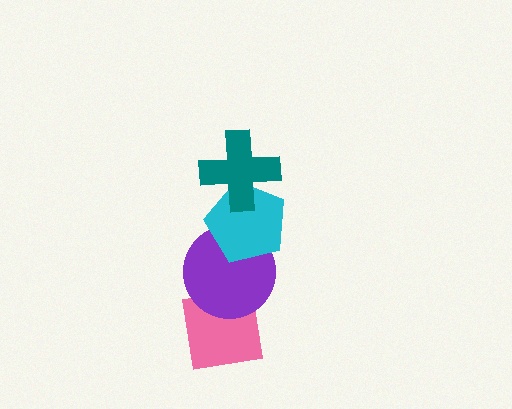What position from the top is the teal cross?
The teal cross is 1st from the top.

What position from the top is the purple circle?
The purple circle is 3rd from the top.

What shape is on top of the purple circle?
The cyan pentagon is on top of the purple circle.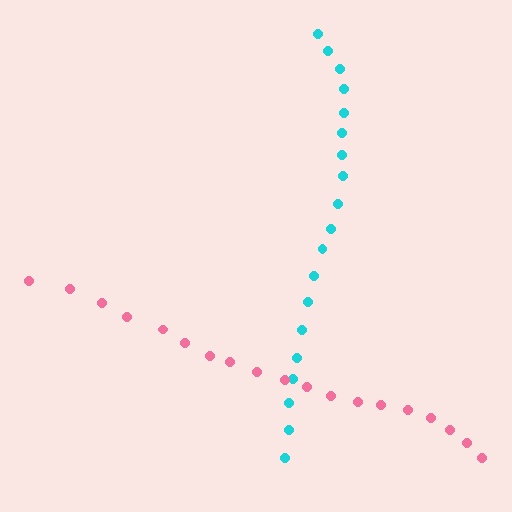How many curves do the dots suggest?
There are 2 distinct paths.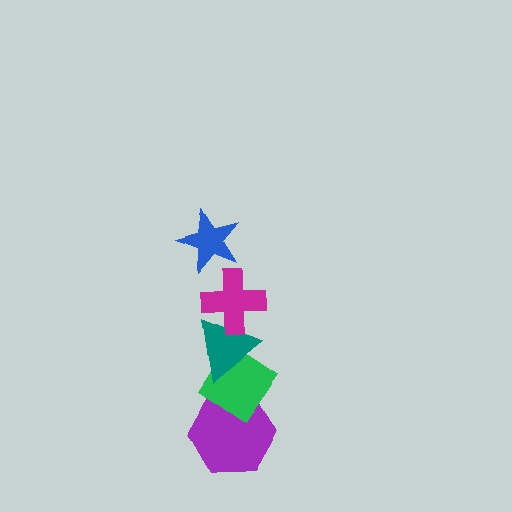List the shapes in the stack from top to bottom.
From top to bottom: the blue star, the magenta cross, the teal triangle, the green diamond, the purple hexagon.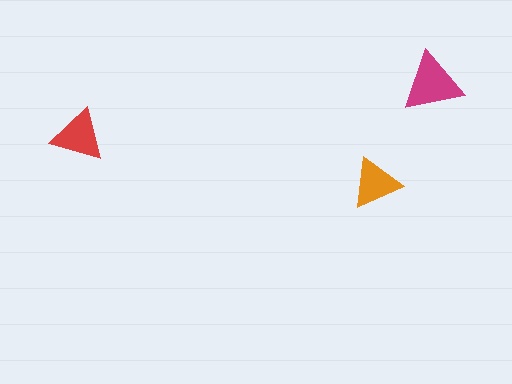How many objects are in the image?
There are 3 objects in the image.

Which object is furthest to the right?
The magenta triangle is rightmost.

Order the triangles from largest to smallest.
the magenta one, the red one, the orange one.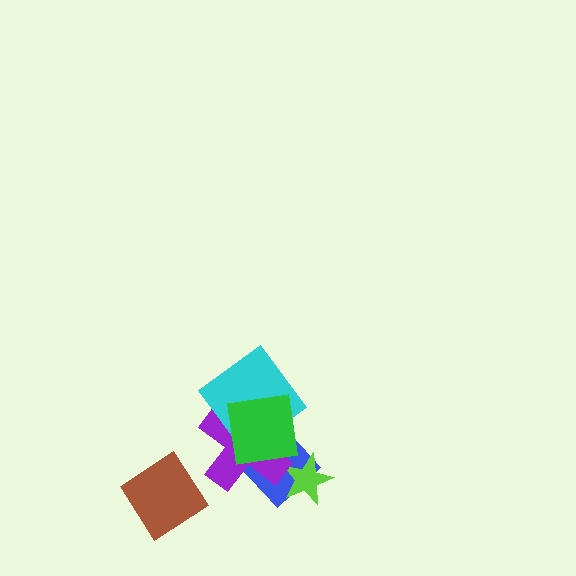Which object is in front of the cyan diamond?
The green square is in front of the cyan diamond.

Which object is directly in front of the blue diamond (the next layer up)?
The lime star is directly in front of the blue diamond.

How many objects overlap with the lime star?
1 object overlaps with the lime star.